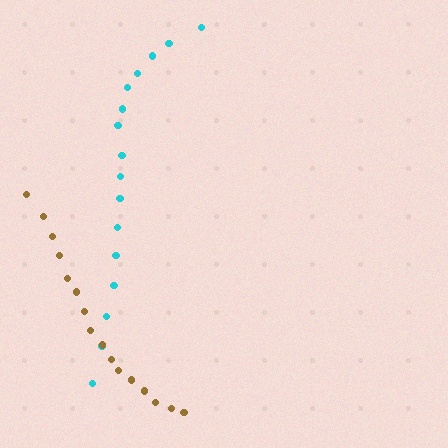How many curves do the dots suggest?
There are 2 distinct paths.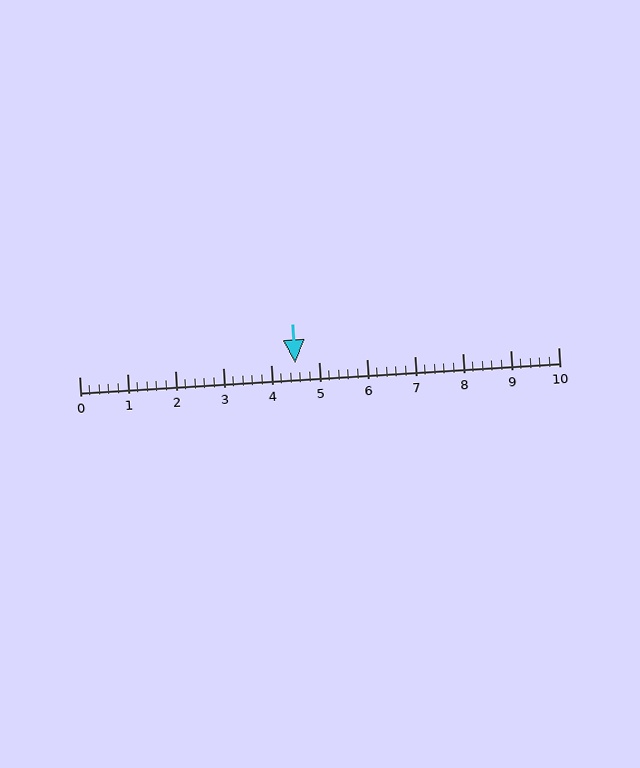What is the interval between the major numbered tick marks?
The major tick marks are spaced 1 units apart.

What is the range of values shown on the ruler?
The ruler shows values from 0 to 10.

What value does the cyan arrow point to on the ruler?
The cyan arrow points to approximately 4.5.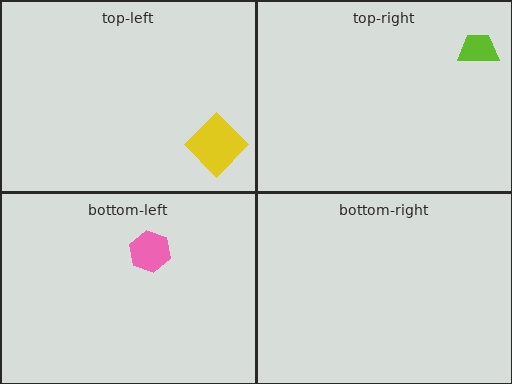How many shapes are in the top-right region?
1.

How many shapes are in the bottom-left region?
1.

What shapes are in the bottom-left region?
The pink hexagon.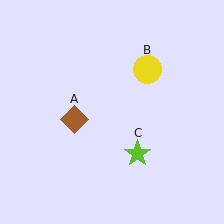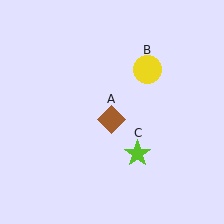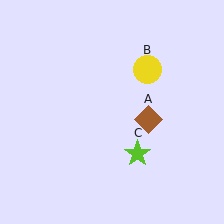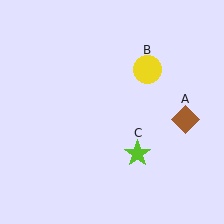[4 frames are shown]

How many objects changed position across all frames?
1 object changed position: brown diamond (object A).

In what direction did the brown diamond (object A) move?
The brown diamond (object A) moved right.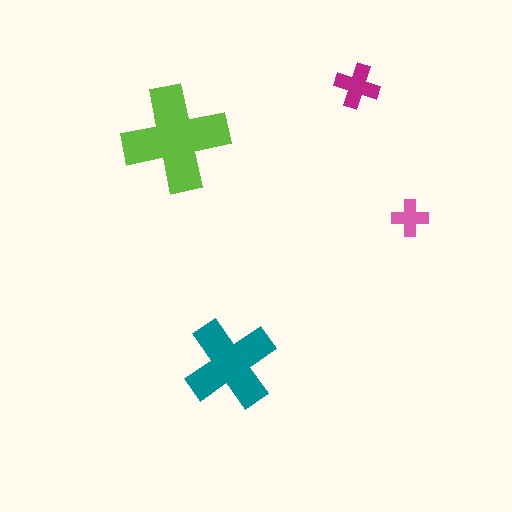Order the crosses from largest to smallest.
the lime one, the teal one, the magenta one, the pink one.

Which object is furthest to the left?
The lime cross is leftmost.